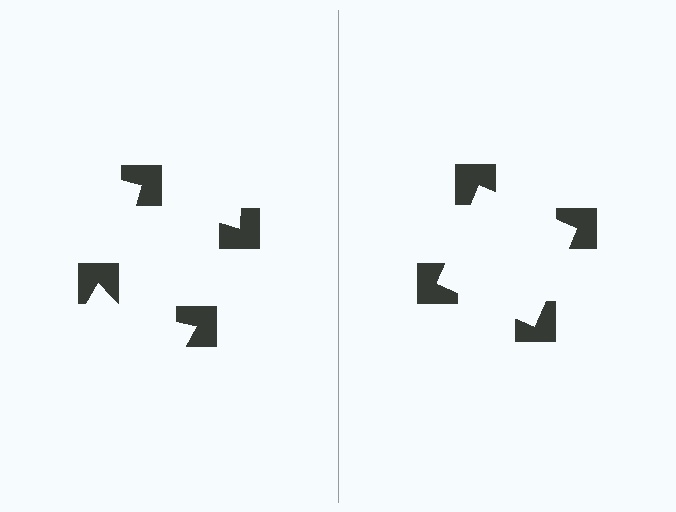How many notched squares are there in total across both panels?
8 — 4 on each side.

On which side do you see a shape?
An illusory square appears on the right side. On the left side the wedge cuts are rotated, so no coherent shape forms.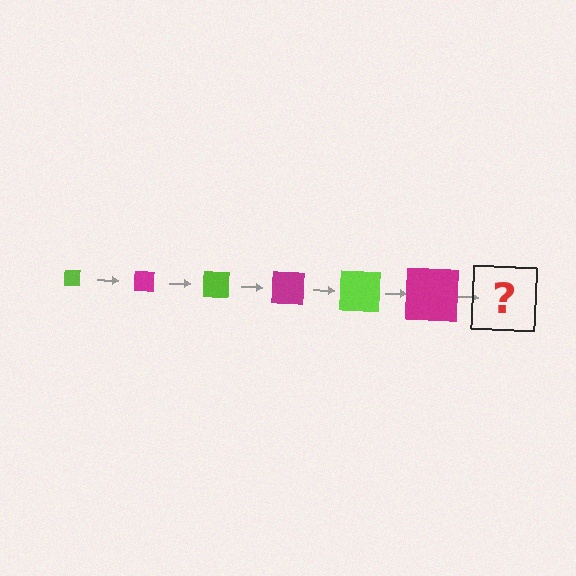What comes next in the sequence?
The next element should be a lime square, larger than the previous one.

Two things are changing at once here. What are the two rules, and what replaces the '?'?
The two rules are that the square grows larger each step and the color cycles through lime and magenta. The '?' should be a lime square, larger than the previous one.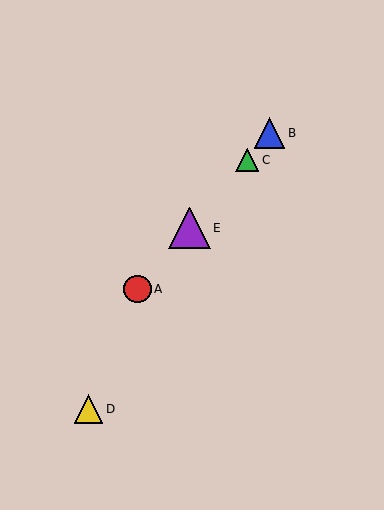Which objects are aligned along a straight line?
Objects A, B, C, E are aligned along a straight line.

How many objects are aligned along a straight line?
4 objects (A, B, C, E) are aligned along a straight line.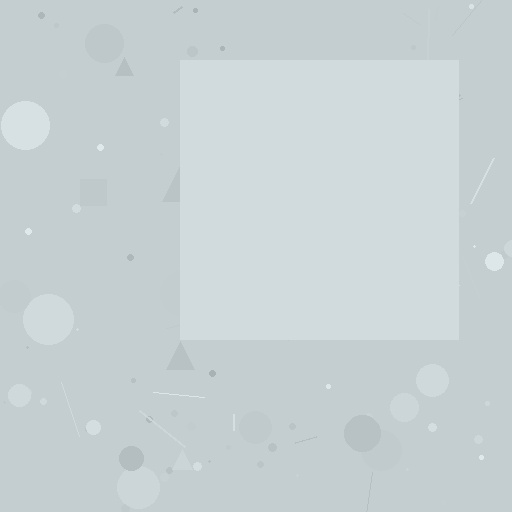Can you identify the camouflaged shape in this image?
The camouflaged shape is a square.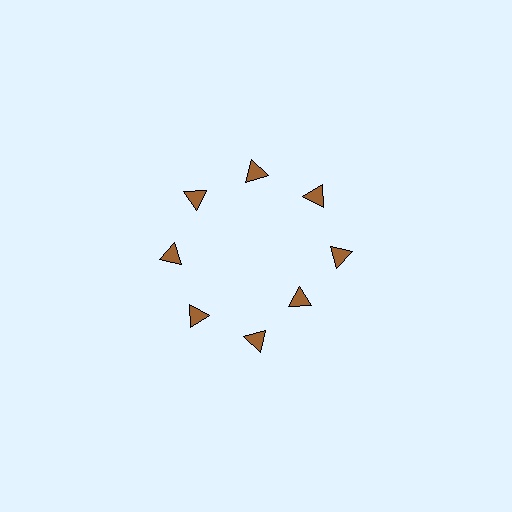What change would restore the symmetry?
The symmetry would be restored by moving it outward, back onto the ring so that all 8 triangles sit at equal angles and equal distance from the center.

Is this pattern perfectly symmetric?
No. The 8 brown triangles are arranged in a ring, but one element near the 4 o'clock position is pulled inward toward the center, breaking the 8-fold rotational symmetry.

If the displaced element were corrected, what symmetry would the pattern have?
It would have 8-fold rotational symmetry — the pattern would map onto itself every 45 degrees.